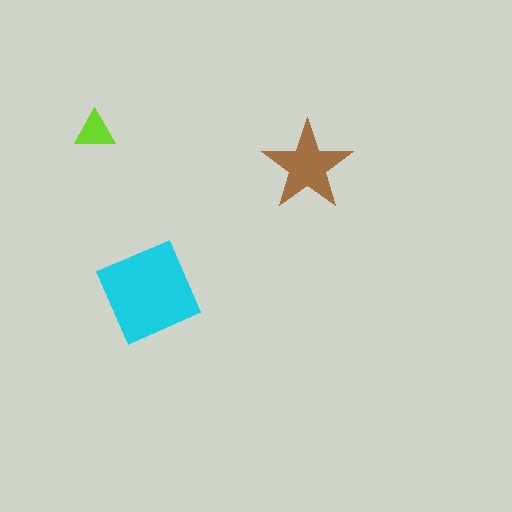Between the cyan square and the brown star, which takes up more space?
The cyan square.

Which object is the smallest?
The lime triangle.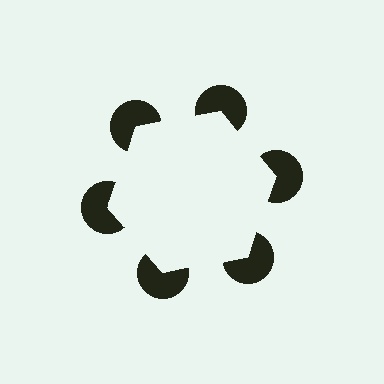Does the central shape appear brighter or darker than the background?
It typically appears slightly brighter than the background, even though no actual brightness change is drawn.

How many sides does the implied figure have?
6 sides.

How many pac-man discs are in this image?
There are 6 — one at each vertex of the illusory hexagon.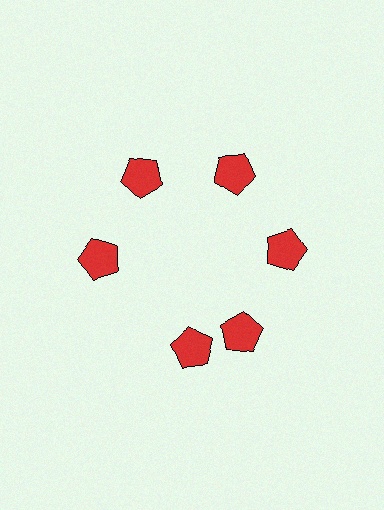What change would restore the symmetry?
The symmetry would be restored by rotating it back into even spacing with its neighbors so that all 6 pentagons sit at equal angles and equal distance from the center.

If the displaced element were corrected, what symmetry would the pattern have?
It would have 6-fold rotational symmetry — the pattern would map onto itself every 60 degrees.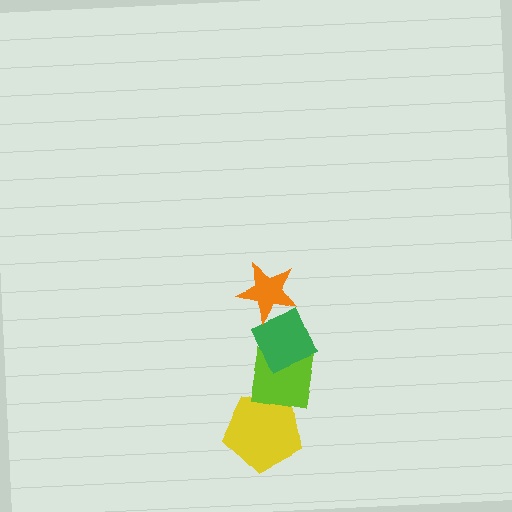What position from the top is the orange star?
The orange star is 1st from the top.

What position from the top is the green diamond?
The green diamond is 2nd from the top.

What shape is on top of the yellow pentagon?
The lime square is on top of the yellow pentagon.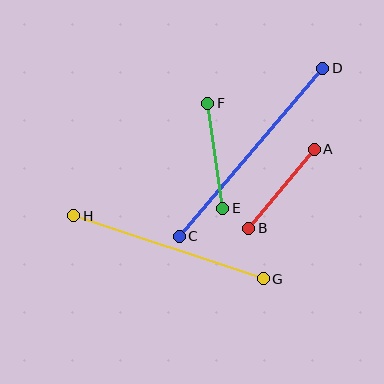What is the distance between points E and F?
The distance is approximately 106 pixels.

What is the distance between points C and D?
The distance is approximately 221 pixels.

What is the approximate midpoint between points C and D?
The midpoint is at approximately (251, 152) pixels.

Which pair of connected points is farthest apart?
Points C and D are farthest apart.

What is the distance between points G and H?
The distance is approximately 200 pixels.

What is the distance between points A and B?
The distance is approximately 103 pixels.